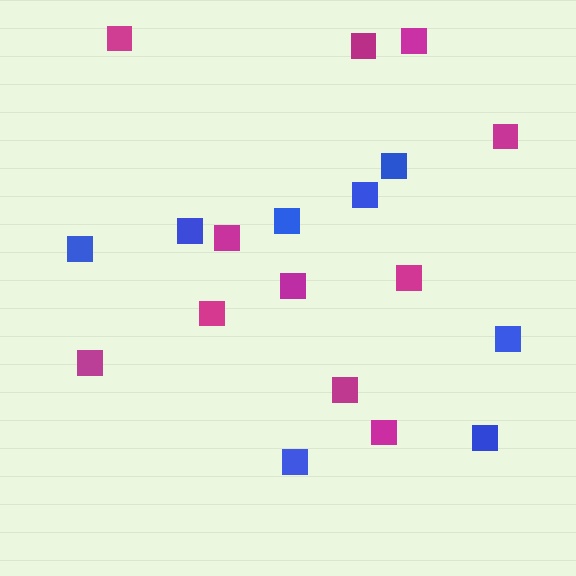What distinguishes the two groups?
There are 2 groups: one group of magenta squares (11) and one group of blue squares (8).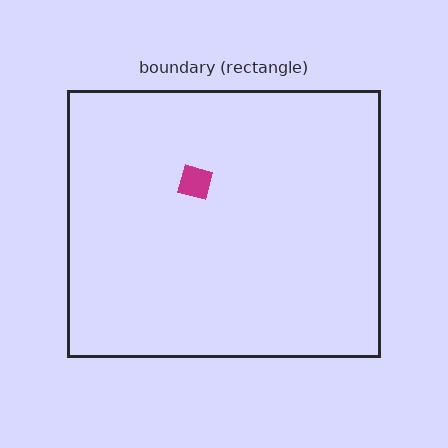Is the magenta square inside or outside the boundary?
Inside.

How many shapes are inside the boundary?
1 inside, 0 outside.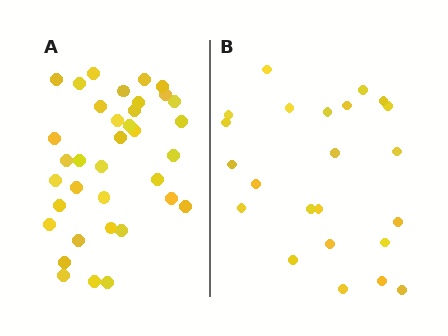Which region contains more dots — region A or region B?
Region A (the left region) has more dots.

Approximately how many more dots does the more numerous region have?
Region A has approximately 15 more dots than region B.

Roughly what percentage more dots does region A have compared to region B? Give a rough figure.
About 55% more.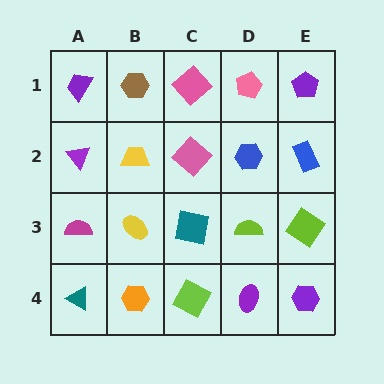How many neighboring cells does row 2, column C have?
4.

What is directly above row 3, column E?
A blue rectangle.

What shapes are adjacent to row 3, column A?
A purple triangle (row 2, column A), a teal triangle (row 4, column A), a yellow ellipse (row 3, column B).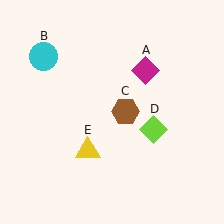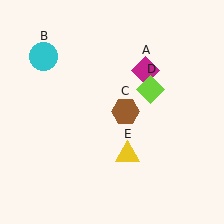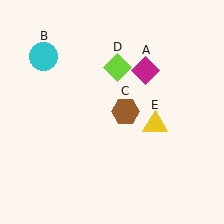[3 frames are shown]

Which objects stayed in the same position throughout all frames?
Magenta diamond (object A) and cyan circle (object B) and brown hexagon (object C) remained stationary.